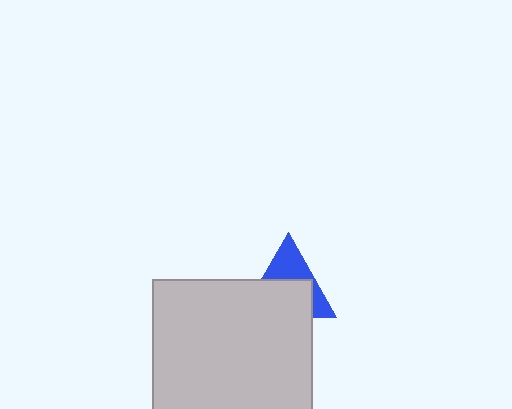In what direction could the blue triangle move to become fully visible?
The blue triangle could move up. That would shift it out from behind the light gray rectangle entirely.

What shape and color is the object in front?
The object in front is a light gray rectangle.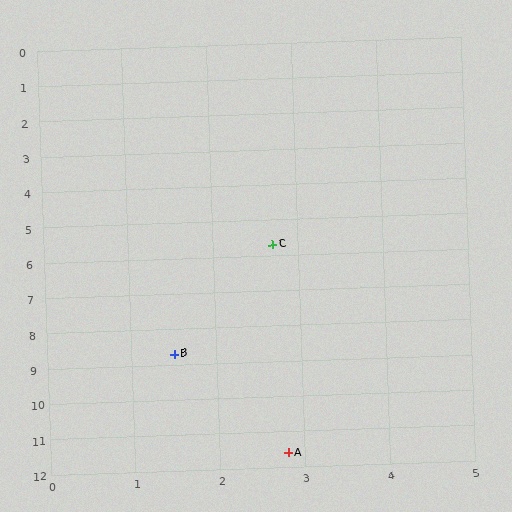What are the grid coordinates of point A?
Point A is at approximately (2.8, 11.6).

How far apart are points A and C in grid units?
Points A and C are about 5.9 grid units apart.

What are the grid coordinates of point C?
Point C is at approximately (2.7, 5.7).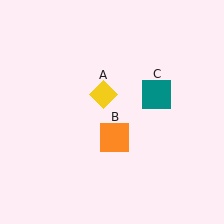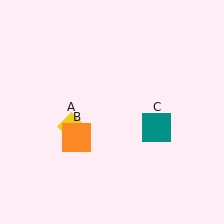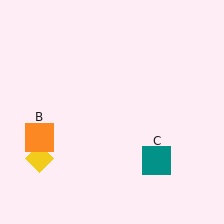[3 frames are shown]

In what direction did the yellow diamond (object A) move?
The yellow diamond (object A) moved down and to the left.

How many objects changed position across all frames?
3 objects changed position: yellow diamond (object A), orange square (object B), teal square (object C).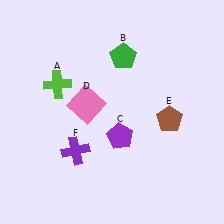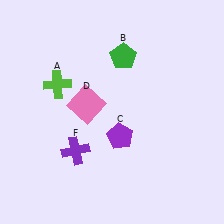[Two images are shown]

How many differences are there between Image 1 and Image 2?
There is 1 difference between the two images.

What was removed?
The brown pentagon (E) was removed in Image 2.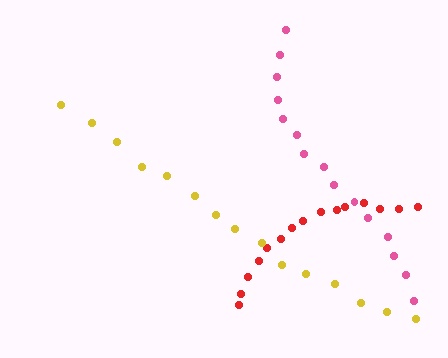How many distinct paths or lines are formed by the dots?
There are 3 distinct paths.